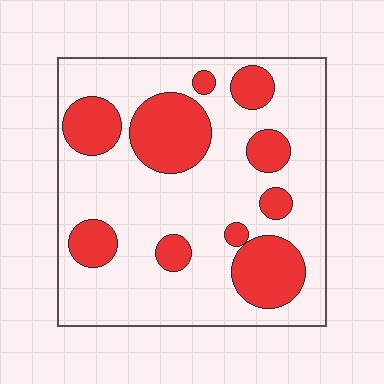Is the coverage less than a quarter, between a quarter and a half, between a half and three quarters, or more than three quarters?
Between a quarter and a half.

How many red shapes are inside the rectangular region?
10.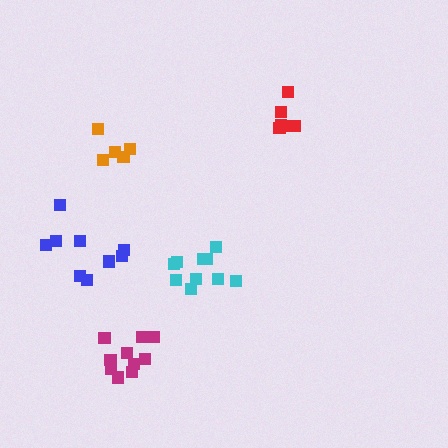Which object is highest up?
The red cluster is topmost.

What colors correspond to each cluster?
The clusters are colored: red, magenta, orange, cyan, blue.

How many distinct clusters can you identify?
There are 5 distinct clusters.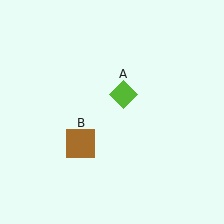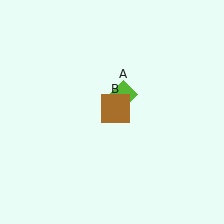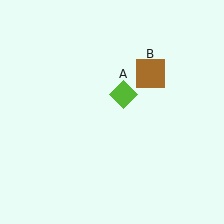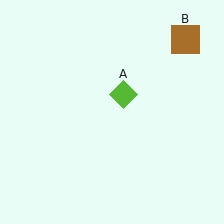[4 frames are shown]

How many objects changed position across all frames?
1 object changed position: brown square (object B).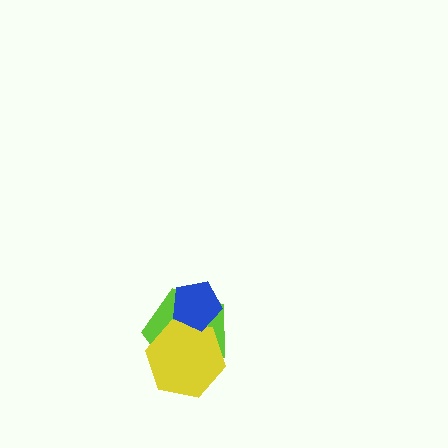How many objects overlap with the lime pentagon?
2 objects overlap with the lime pentagon.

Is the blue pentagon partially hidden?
No, no other shape covers it.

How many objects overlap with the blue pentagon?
2 objects overlap with the blue pentagon.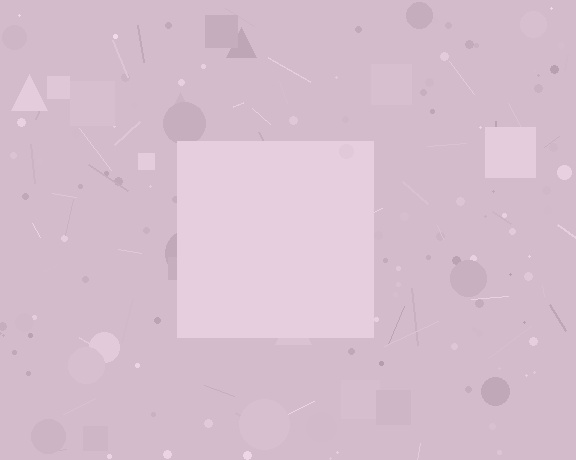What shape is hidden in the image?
A square is hidden in the image.